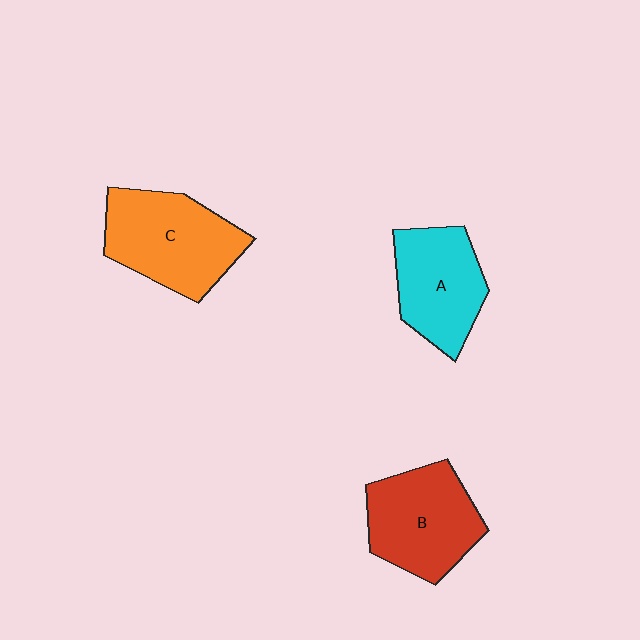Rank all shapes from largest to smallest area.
From largest to smallest: C (orange), B (red), A (cyan).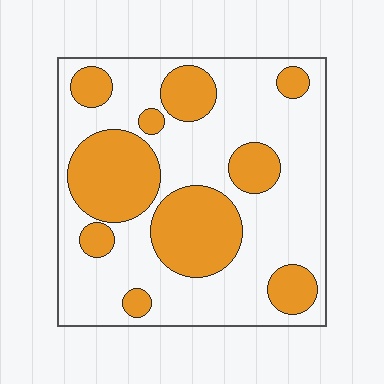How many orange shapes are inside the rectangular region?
10.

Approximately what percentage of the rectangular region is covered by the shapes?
Approximately 35%.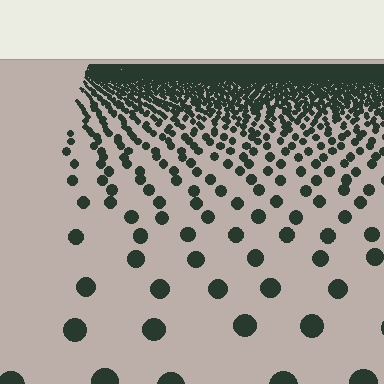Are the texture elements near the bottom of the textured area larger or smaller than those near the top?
Larger. Near the bottom, elements are closer to the viewer and appear at a bigger on-screen size.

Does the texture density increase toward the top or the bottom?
Density increases toward the top.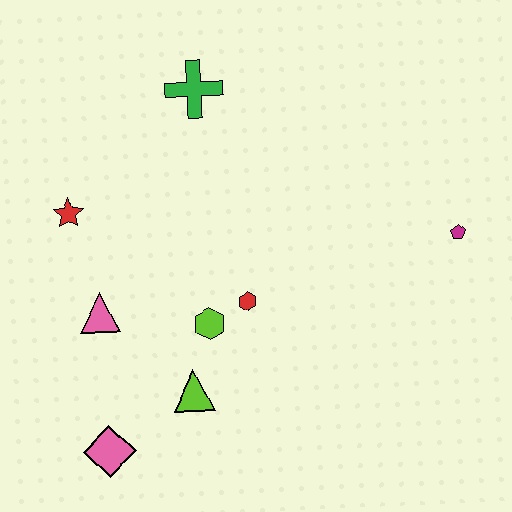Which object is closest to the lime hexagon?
The red hexagon is closest to the lime hexagon.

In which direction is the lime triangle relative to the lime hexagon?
The lime triangle is below the lime hexagon.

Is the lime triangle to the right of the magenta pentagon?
No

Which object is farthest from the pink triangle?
The magenta pentagon is farthest from the pink triangle.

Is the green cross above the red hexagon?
Yes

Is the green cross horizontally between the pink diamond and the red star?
No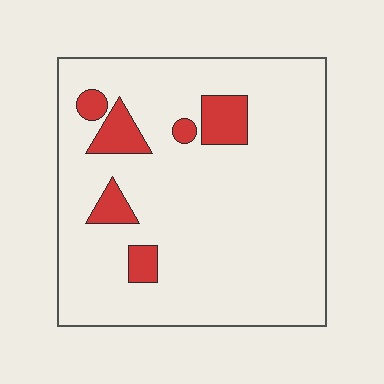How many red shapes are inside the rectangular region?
6.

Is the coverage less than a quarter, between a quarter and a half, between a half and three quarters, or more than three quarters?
Less than a quarter.